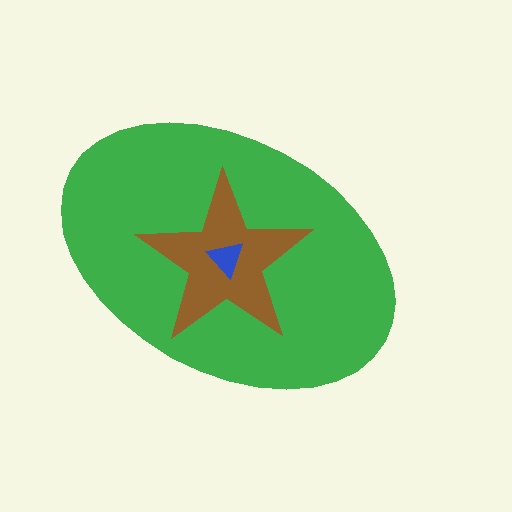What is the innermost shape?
The blue triangle.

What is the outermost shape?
The green ellipse.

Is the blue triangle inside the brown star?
Yes.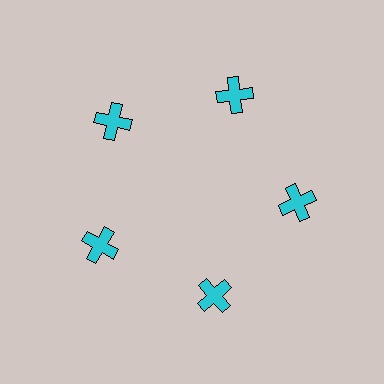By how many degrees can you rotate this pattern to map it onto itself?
The pattern maps onto itself every 72 degrees of rotation.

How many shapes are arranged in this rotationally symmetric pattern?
There are 5 shapes, arranged in 5 groups of 1.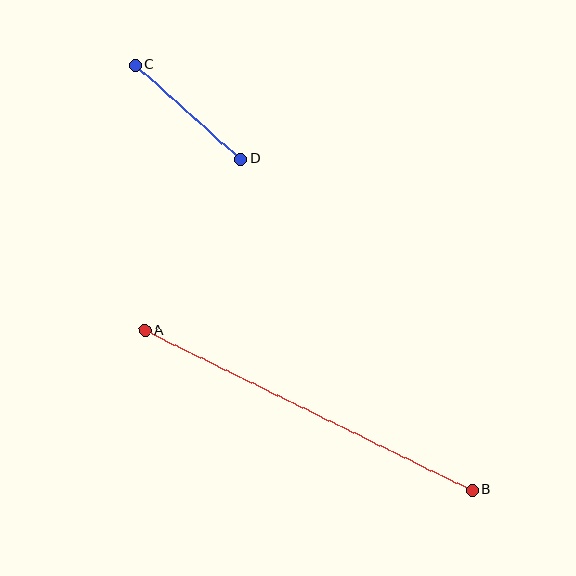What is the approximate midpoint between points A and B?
The midpoint is at approximately (309, 410) pixels.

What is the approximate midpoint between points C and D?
The midpoint is at approximately (188, 112) pixels.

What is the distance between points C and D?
The distance is approximately 141 pixels.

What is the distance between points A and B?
The distance is approximately 364 pixels.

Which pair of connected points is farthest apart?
Points A and B are farthest apart.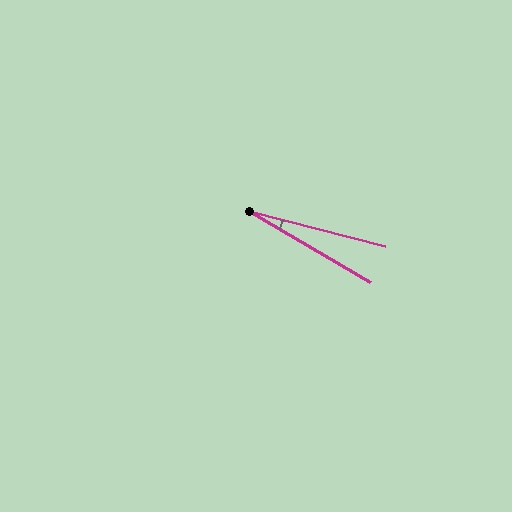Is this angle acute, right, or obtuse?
It is acute.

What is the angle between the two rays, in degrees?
Approximately 16 degrees.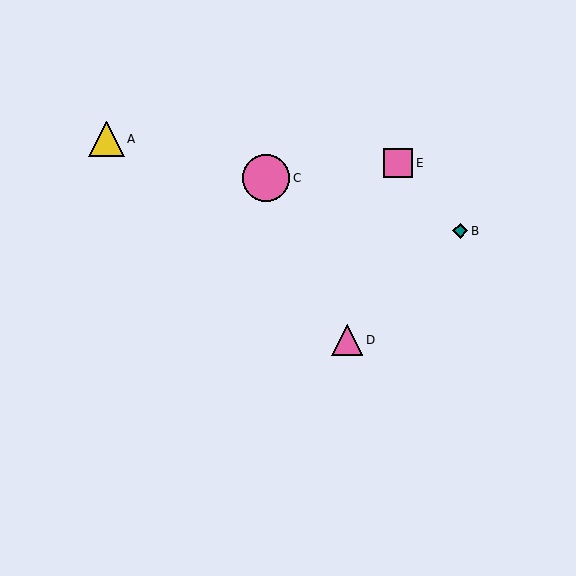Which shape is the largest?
The pink circle (labeled C) is the largest.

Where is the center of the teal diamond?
The center of the teal diamond is at (460, 231).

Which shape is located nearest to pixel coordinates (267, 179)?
The pink circle (labeled C) at (266, 178) is nearest to that location.